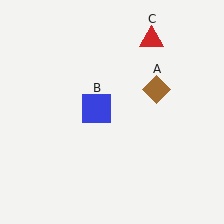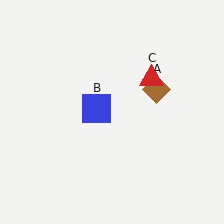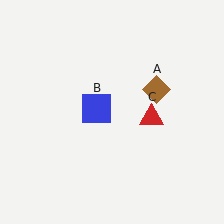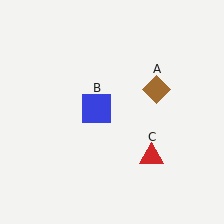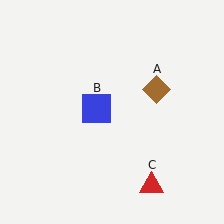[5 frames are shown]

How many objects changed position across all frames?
1 object changed position: red triangle (object C).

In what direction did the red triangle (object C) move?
The red triangle (object C) moved down.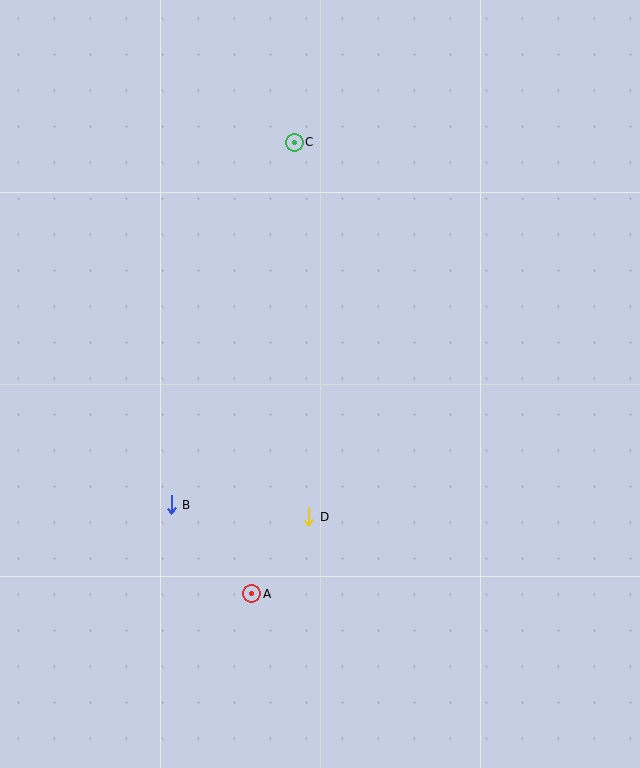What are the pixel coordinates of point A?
Point A is at (252, 594).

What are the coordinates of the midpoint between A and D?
The midpoint between A and D is at (280, 555).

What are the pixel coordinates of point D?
Point D is at (309, 517).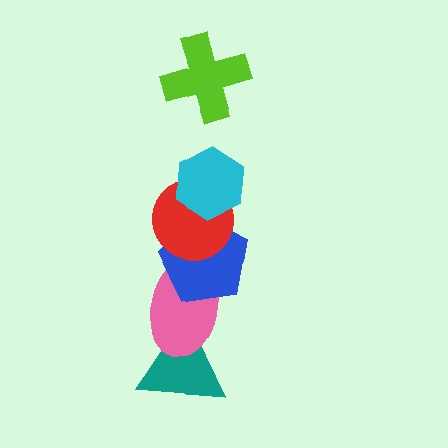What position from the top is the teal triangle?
The teal triangle is 6th from the top.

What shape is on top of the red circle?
The cyan hexagon is on top of the red circle.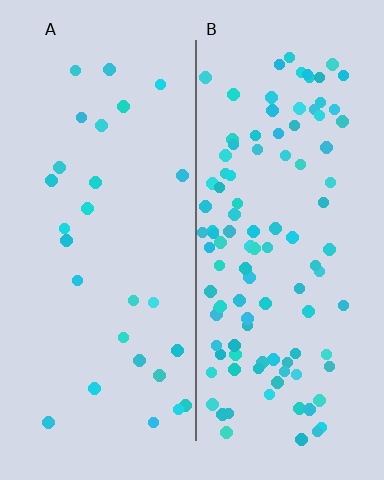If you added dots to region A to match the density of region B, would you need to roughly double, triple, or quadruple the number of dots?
Approximately quadruple.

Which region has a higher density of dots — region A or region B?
B (the right).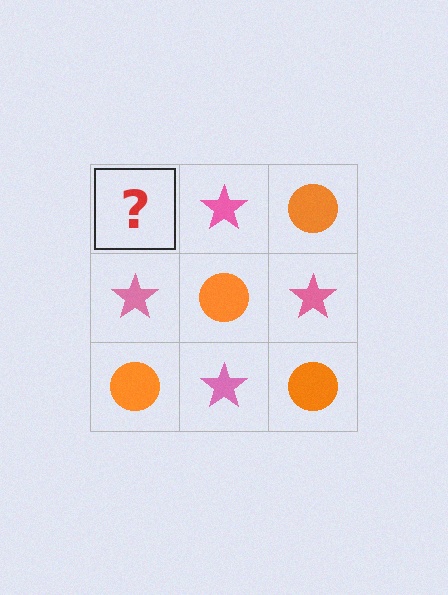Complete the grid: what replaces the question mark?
The question mark should be replaced with an orange circle.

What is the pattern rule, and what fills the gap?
The rule is that it alternates orange circle and pink star in a checkerboard pattern. The gap should be filled with an orange circle.